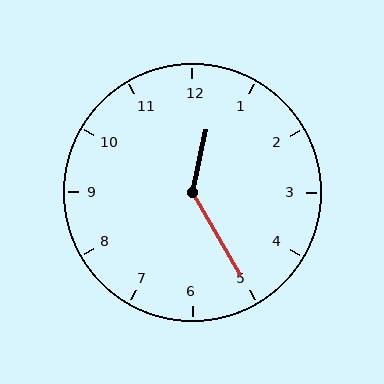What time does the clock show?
12:25.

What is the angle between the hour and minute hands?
Approximately 138 degrees.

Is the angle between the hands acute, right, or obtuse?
It is obtuse.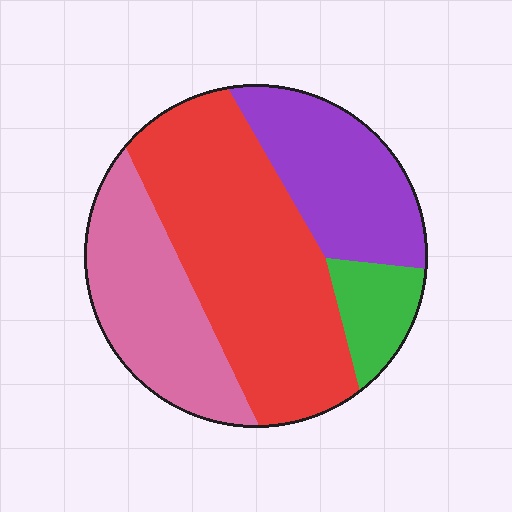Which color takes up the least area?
Green, at roughly 10%.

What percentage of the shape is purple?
Purple takes up about one fifth (1/5) of the shape.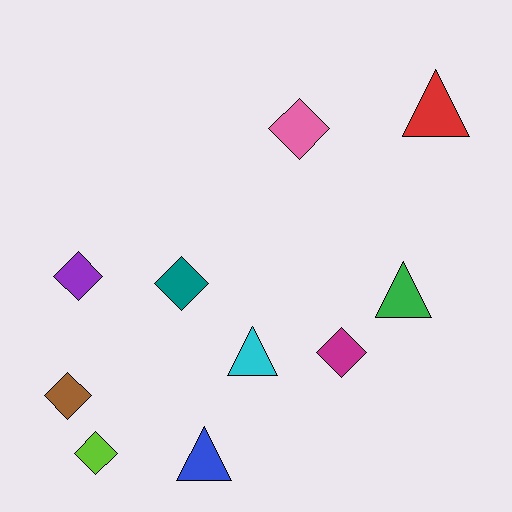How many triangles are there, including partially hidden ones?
There are 4 triangles.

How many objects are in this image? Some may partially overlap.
There are 10 objects.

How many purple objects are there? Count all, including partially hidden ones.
There is 1 purple object.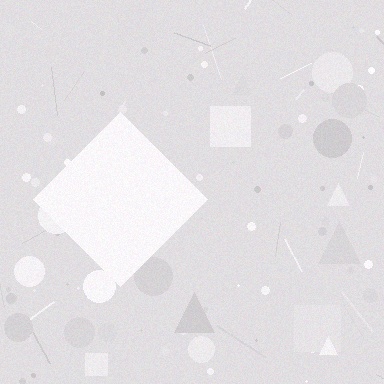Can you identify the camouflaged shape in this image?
The camouflaged shape is a diamond.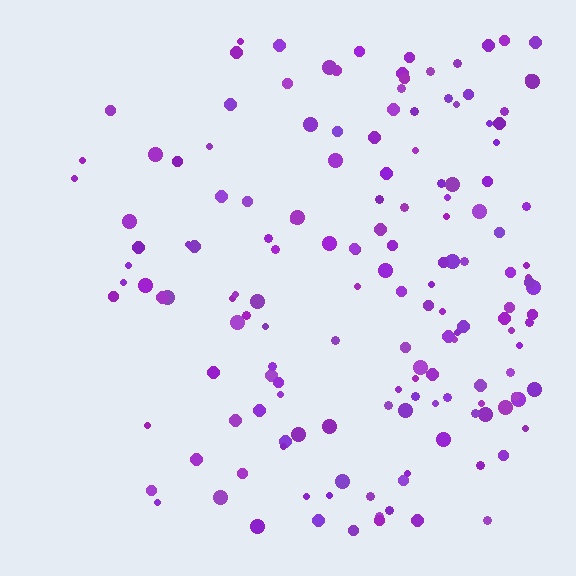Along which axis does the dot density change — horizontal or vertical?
Horizontal.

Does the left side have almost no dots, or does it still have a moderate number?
Still a moderate number, just noticeably fewer than the right.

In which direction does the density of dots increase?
From left to right, with the right side densest.